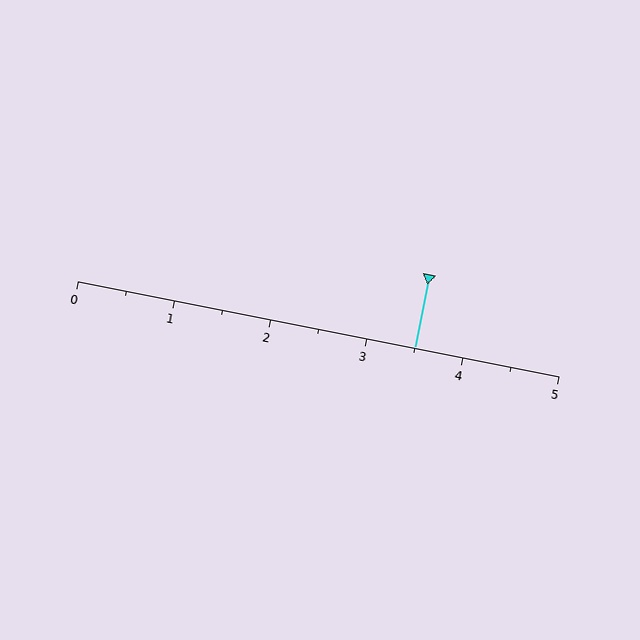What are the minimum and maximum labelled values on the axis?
The axis runs from 0 to 5.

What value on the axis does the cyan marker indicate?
The marker indicates approximately 3.5.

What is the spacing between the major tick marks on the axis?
The major ticks are spaced 1 apart.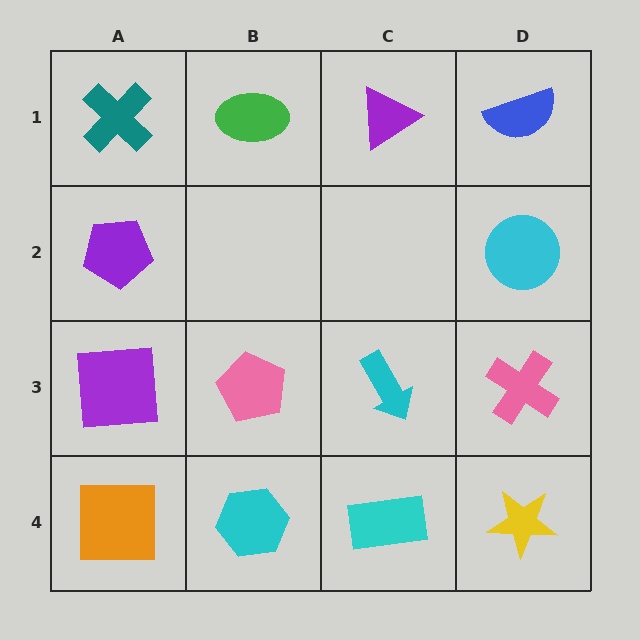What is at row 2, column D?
A cyan circle.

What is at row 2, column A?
A purple pentagon.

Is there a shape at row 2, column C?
No, that cell is empty.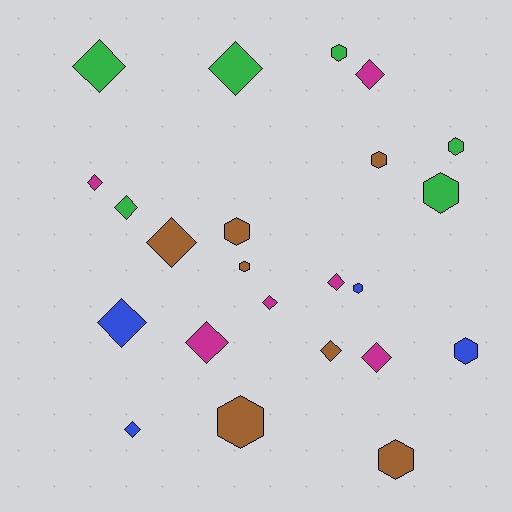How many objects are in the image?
There are 23 objects.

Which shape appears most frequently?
Diamond, with 13 objects.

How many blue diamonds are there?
There are 2 blue diamonds.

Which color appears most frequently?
Brown, with 7 objects.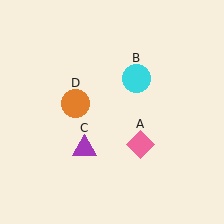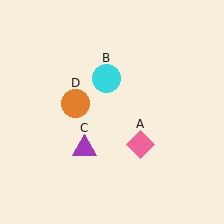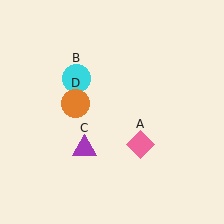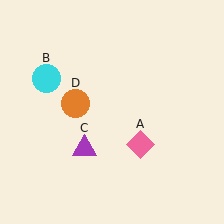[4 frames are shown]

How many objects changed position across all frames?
1 object changed position: cyan circle (object B).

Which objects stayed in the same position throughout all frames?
Pink diamond (object A) and purple triangle (object C) and orange circle (object D) remained stationary.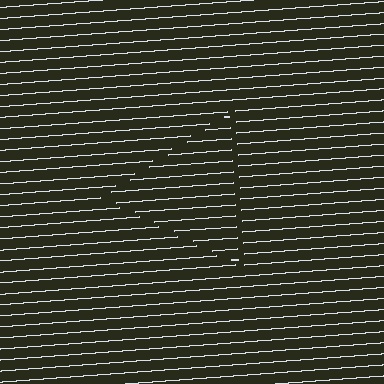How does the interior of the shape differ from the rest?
The interior of the shape contains the same grating, shifted by half a period — the contour is defined by the phase discontinuity where line-ends from the inner and outer gratings abut.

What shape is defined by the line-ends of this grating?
An illusory triangle. The interior of the shape contains the same grating, shifted by half a period — the contour is defined by the phase discontinuity where line-ends from the inner and outer gratings abut.